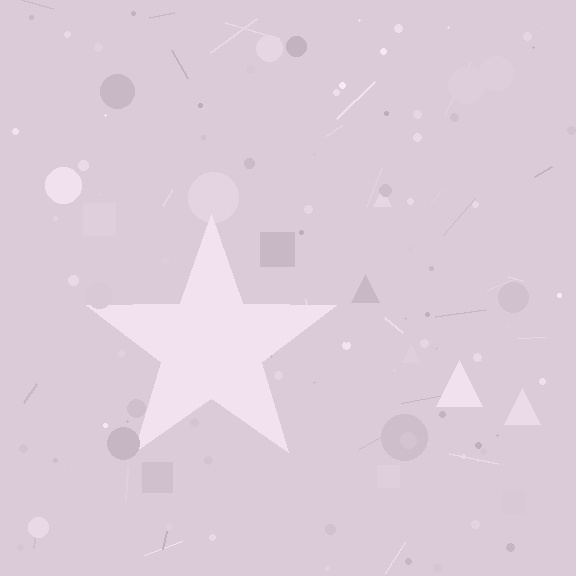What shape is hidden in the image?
A star is hidden in the image.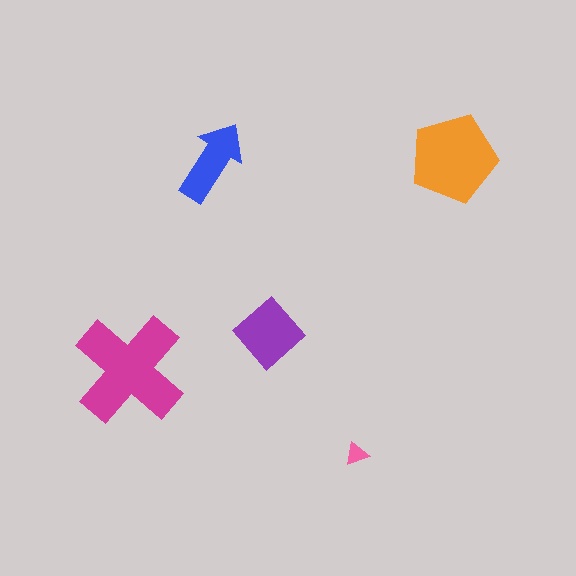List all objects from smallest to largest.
The pink triangle, the blue arrow, the purple diamond, the orange pentagon, the magenta cross.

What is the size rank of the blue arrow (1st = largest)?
4th.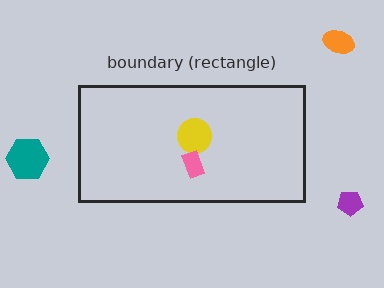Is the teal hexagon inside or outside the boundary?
Outside.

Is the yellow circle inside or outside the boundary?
Inside.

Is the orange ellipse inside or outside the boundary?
Outside.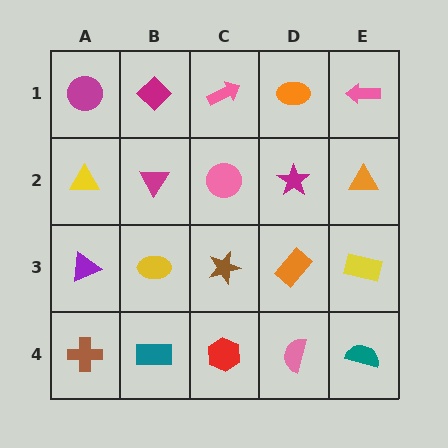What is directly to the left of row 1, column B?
A magenta circle.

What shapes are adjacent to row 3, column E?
An orange triangle (row 2, column E), a teal semicircle (row 4, column E), an orange rectangle (row 3, column D).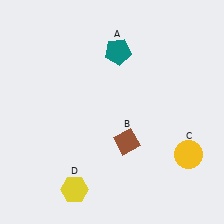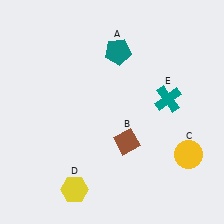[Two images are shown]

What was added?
A teal cross (E) was added in Image 2.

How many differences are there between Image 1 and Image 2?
There is 1 difference between the two images.